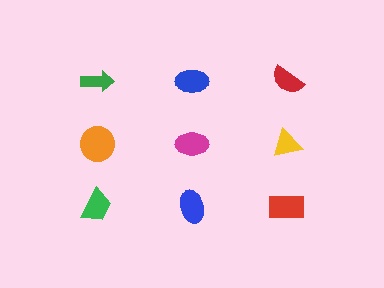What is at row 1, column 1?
A green arrow.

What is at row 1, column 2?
A blue ellipse.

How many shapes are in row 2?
3 shapes.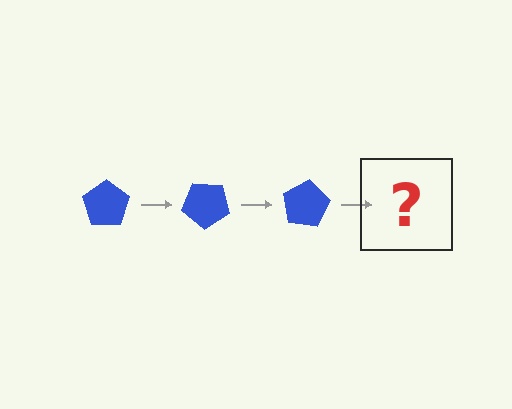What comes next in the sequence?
The next element should be a blue pentagon rotated 120 degrees.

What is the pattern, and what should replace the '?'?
The pattern is that the pentagon rotates 40 degrees each step. The '?' should be a blue pentagon rotated 120 degrees.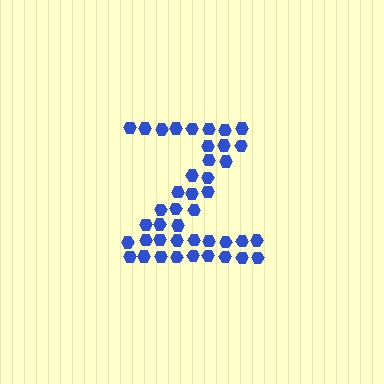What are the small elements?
The small elements are hexagons.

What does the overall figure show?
The overall figure shows the letter Z.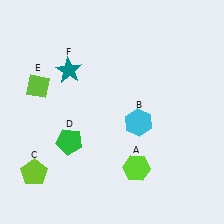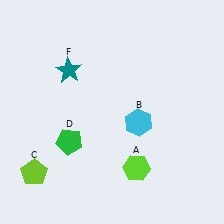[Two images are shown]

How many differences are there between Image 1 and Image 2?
There is 1 difference between the two images.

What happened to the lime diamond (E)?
The lime diamond (E) was removed in Image 2. It was in the top-left area of Image 1.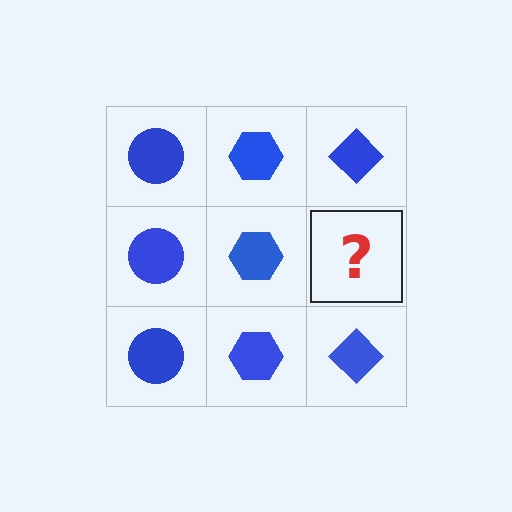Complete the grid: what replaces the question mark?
The question mark should be replaced with a blue diamond.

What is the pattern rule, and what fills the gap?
The rule is that each column has a consistent shape. The gap should be filled with a blue diamond.